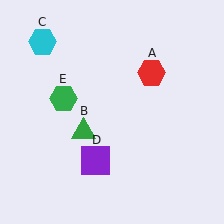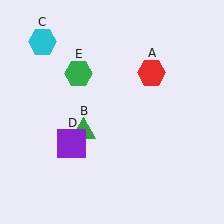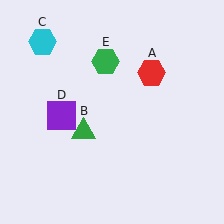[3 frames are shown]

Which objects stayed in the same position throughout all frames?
Red hexagon (object A) and green triangle (object B) and cyan hexagon (object C) remained stationary.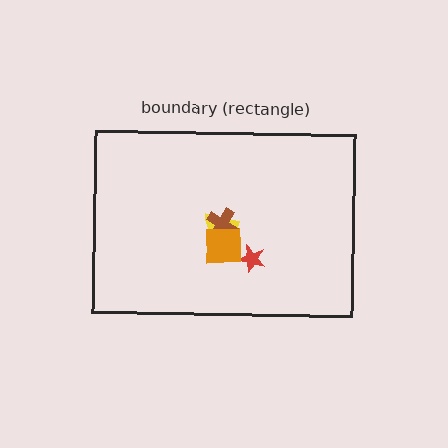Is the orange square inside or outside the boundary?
Inside.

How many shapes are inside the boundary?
4 inside, 0 outside.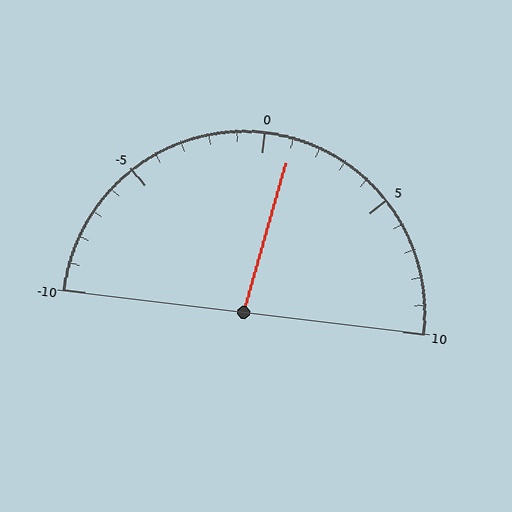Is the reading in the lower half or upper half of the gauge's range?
The reading is in the upper half of the range (-10 to 10).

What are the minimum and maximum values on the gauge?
The gauge ranges from -10 to 10.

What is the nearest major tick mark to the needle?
The nearest major tick mark is 0.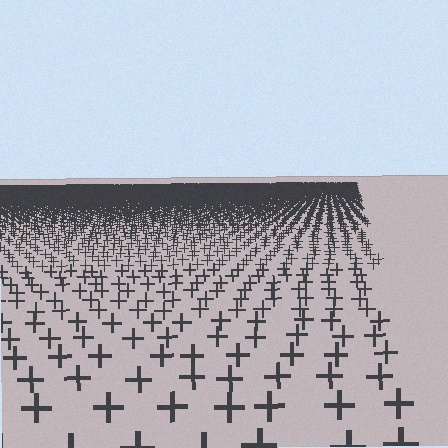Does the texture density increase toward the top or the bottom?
Density increases toward the top.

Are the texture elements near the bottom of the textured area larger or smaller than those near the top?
Larger. Near the bottom, elements are closer to the viewer and appear at a bigger on-screen size.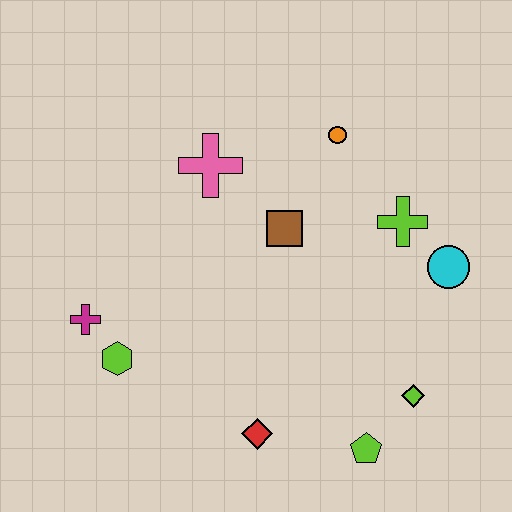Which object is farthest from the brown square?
The lime pentagon is farthest from the brown square.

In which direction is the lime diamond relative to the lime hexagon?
The lime diamond is to the right of the lime hexagon.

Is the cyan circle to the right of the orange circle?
Yes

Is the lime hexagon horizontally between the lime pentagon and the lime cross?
No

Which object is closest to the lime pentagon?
The lime diamond is closest to the lime pentagon.